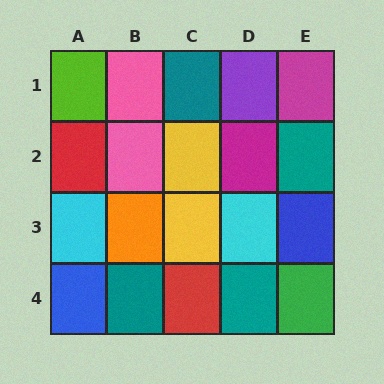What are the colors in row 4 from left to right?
Blue, teal, red, teal, green.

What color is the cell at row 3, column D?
Cyan.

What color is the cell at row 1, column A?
Lime.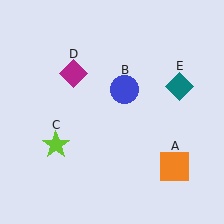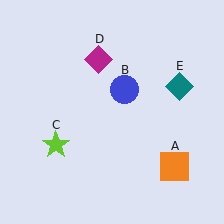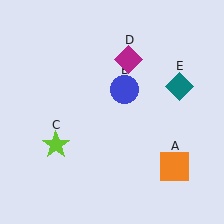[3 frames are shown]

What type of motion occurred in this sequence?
The magenta diamond (object D) rotated clockwise around the center of the scene.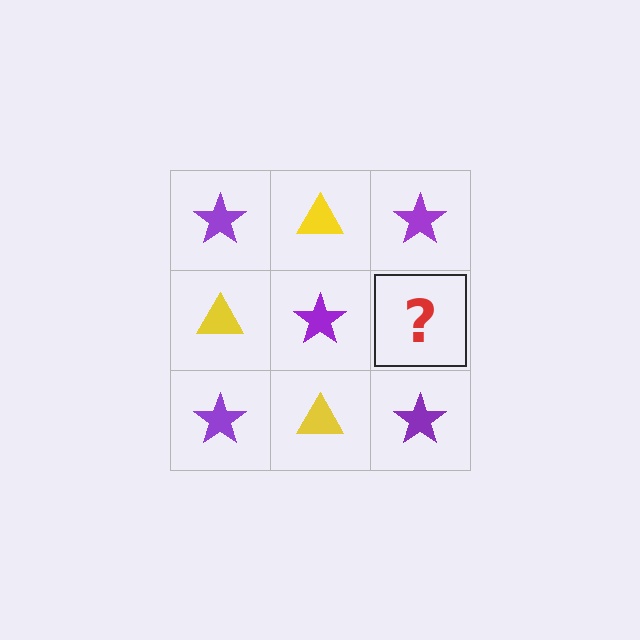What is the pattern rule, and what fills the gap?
The rule is that it alternates purple star and yellow triangle in a checkerboard pattern. The gap should be filled with a yellow triangle.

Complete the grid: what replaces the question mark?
The question mark should be replaced with a yellow triangle.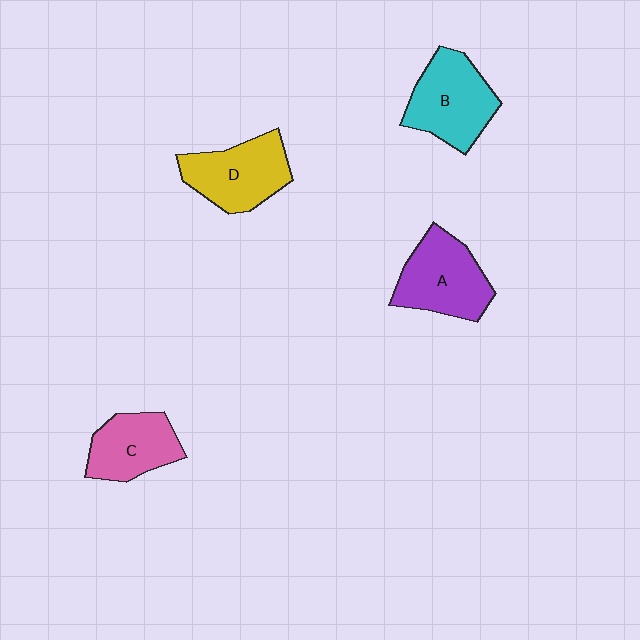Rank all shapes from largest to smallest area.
From largest to smallest: B (cyan), A (purple), D (yellow), C (pink).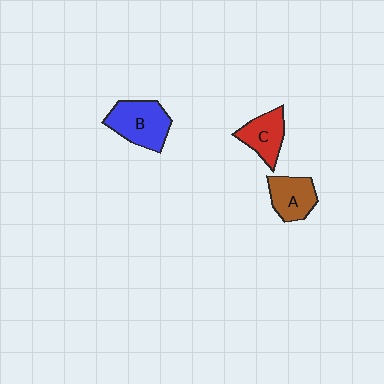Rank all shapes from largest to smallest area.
From largest to smallest: B (blue), A (brown), C (red).